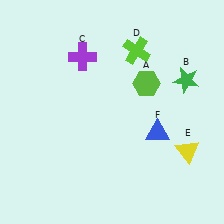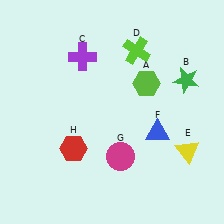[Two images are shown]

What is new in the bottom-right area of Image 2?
A magenta circle (G) was added in the bottom-right area of Image 2.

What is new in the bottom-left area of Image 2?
A red hexagon (H) was added in the bottom-left area of Image 2.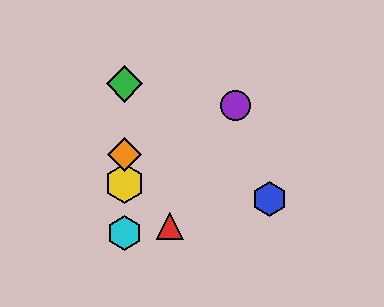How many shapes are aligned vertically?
4 shapes (the green diamond, the yellow hexagon, the orange diamond, the cyan hexagon) are aligned vertically.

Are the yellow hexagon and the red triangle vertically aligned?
No, the yellow hexagon is at x≈124 and the red triangle is at x≈170.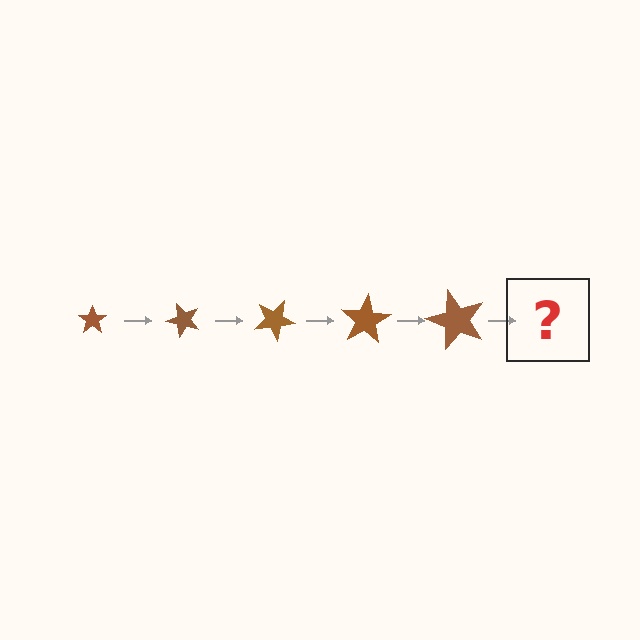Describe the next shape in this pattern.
It should be a star, larger than the previous one and rotated 250 degrees from the start.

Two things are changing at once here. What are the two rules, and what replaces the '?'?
The two rules are that the star grows larger each step and it rotates 50 degrees each step. The '?' should be a star, larger than the previous one and rotated 250 degrees from the start.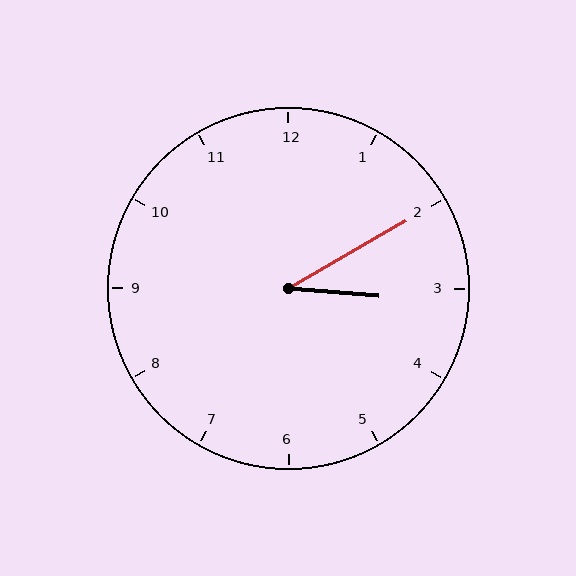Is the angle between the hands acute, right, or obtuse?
It is acute.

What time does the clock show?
3:10.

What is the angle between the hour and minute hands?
Approximately 35 degrees.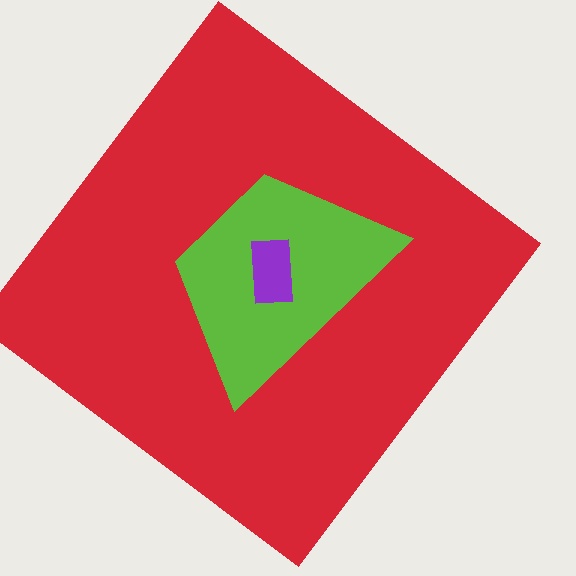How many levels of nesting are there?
3.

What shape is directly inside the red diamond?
The lime trapezoid.